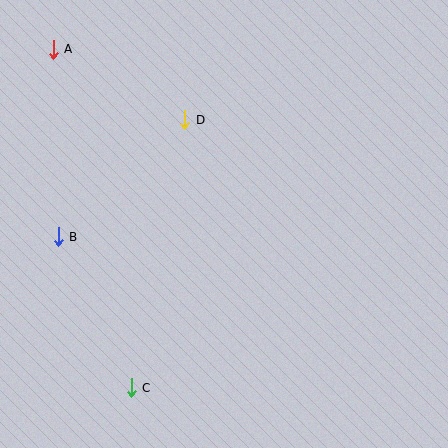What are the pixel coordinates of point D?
Point D is at (185, 120).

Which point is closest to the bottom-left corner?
Point C is closest to the bottom-left corner.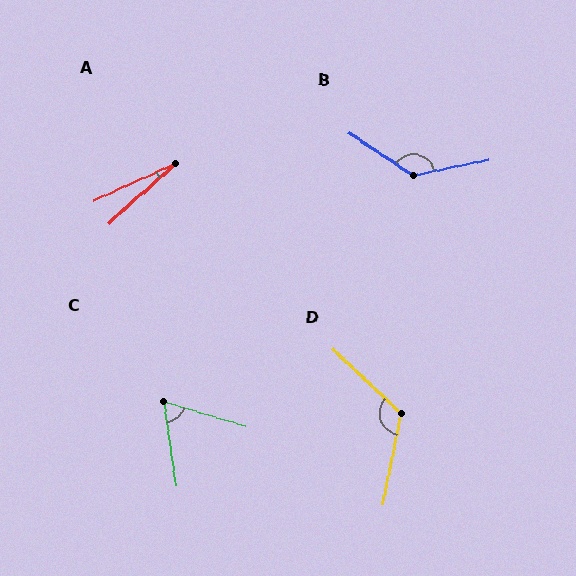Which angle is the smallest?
A, at approximately 17 degrees.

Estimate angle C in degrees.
Approximately 65 degrees.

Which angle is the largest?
B, at approximately 135 degrees.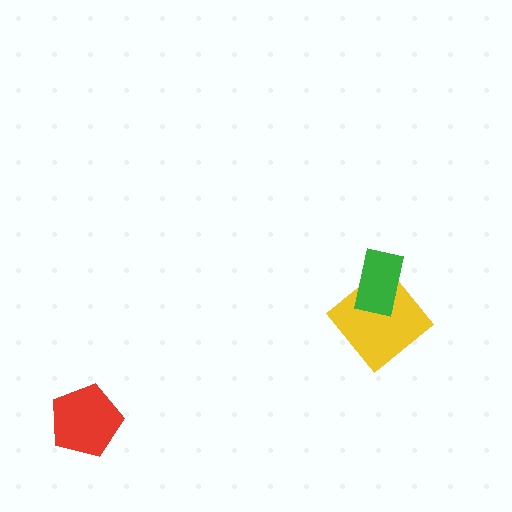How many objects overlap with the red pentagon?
0 objects overlap with the red pentagon.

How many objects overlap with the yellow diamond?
1 object overlaps with the yellow diamond.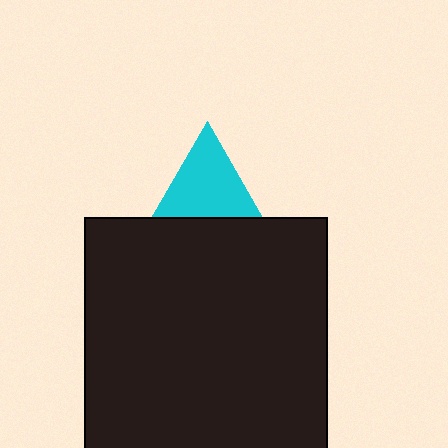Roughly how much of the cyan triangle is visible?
About half of it is visible (roughly 64%).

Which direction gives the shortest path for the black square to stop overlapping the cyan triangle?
Moving down gives the shortest separation.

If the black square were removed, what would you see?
You would see the complete cyan triangle.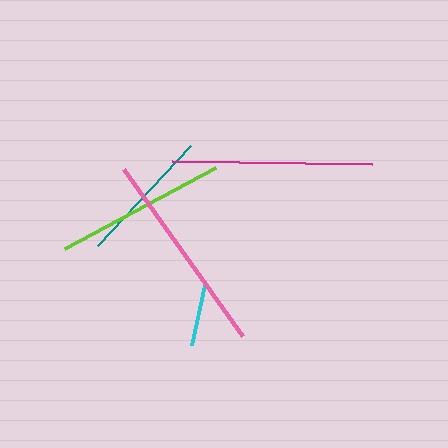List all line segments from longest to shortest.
From longest to shortest: pink, magenta, lime, teal, cyan.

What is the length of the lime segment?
The lime segment is approximately 171 pixels long.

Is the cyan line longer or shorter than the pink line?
The pink line is longer than the cyan line.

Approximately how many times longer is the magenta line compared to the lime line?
The magenta line is approximately 1.2 times the length of the lime line.